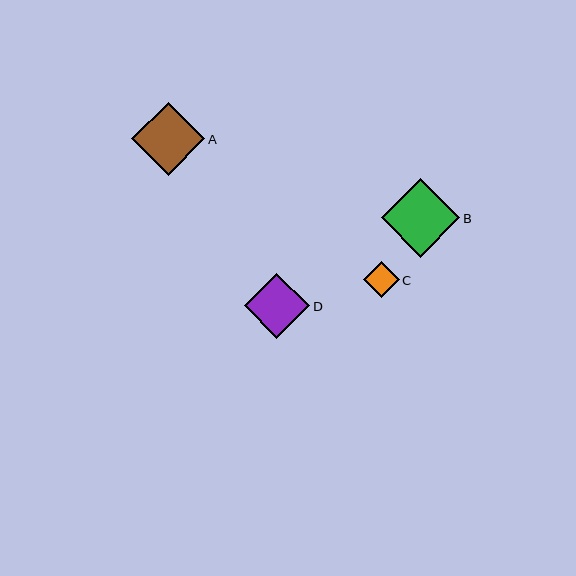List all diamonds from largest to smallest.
From largest to smallest: B, A, D, C.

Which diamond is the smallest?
Diamond C is the smallest with a size of approximately 36 pixels.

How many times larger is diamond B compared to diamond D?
Diamond B is approximately 1.2 times the size of diamond D.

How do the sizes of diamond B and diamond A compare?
Diamond B and diamond A are approximately the same size.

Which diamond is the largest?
Diamond B is the largest with a size of approximately 78 pixels.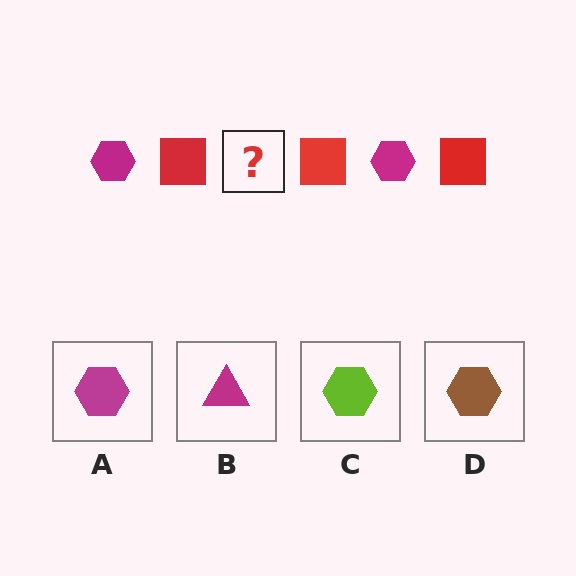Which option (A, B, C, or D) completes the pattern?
A.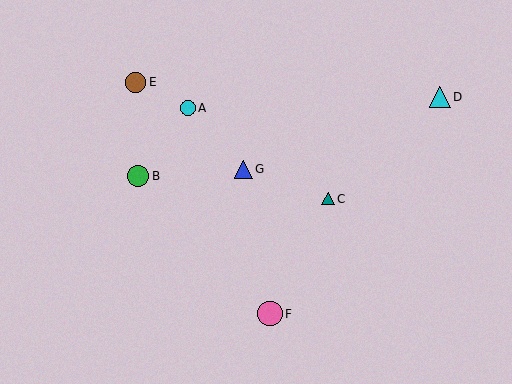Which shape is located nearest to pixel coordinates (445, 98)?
The cyan triangle (labeled D) at (440, 97) is nearest to that location.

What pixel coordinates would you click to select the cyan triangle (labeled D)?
Click at (440, 97) to select the cyan triangle D.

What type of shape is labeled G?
Shape G is a blue triangle.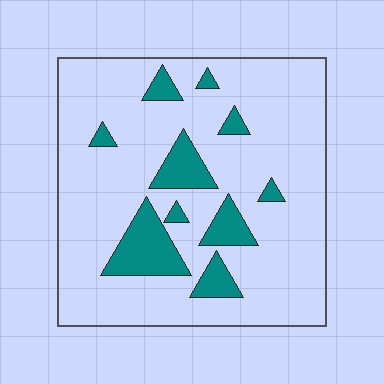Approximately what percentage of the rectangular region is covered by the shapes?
Approximately 15%.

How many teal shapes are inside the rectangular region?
10.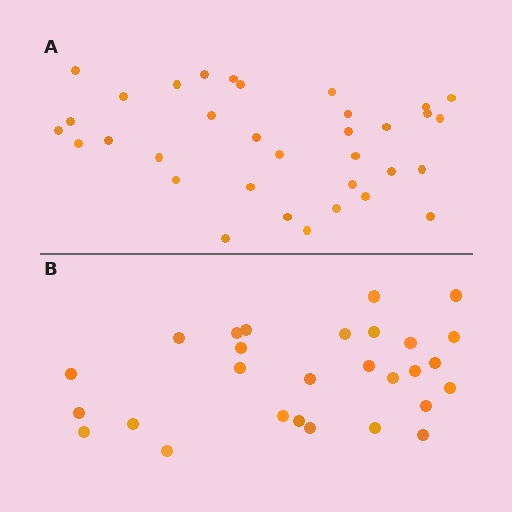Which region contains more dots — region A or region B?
Region A (the top region) has more dots.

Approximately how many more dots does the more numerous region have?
Region A has about 6 more dots than region B.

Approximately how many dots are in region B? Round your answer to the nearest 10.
About 30 dots. (The exact count is 28, which rounds to 30.)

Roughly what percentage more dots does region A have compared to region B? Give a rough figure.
About 20% more.